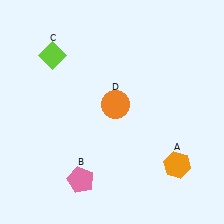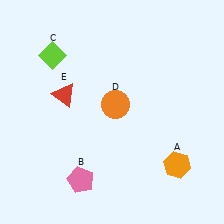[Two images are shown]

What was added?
A red triangle (E) was added in Image 2.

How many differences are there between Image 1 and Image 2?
There is 1 difference between the two images.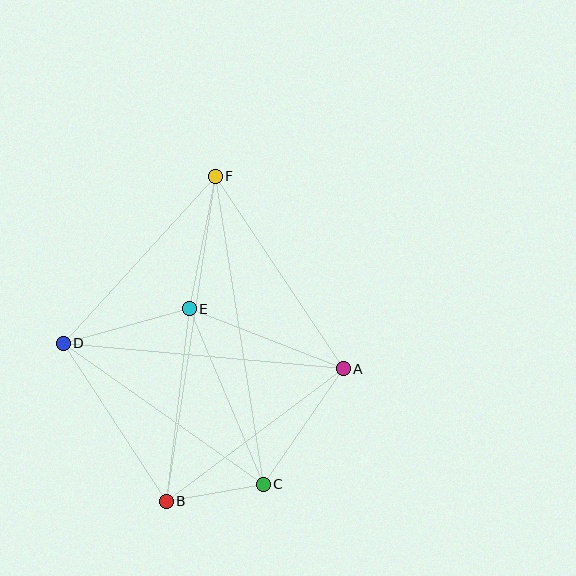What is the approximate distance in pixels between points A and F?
The distance between A and F is approximately 231 pixels.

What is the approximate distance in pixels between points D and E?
The distance between D and E is approximately 130 pixels.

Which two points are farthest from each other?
Points B and F are farthest from each other.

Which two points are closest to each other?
Points B and C are closest to each other.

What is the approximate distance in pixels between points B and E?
The distance between B and E is approximately 194 pixels.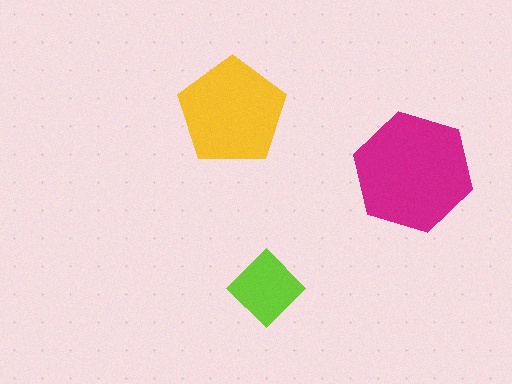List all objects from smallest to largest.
The lime diamond, the yellow pentagon, the magenta hexagon.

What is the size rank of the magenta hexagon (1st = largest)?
1st.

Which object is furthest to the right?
The magenta hexagon is rightmost.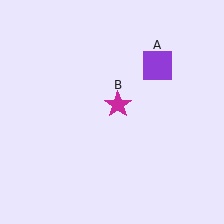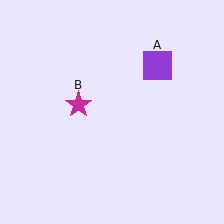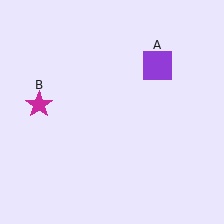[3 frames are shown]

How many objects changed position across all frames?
1 object changed position: magenta star (object B).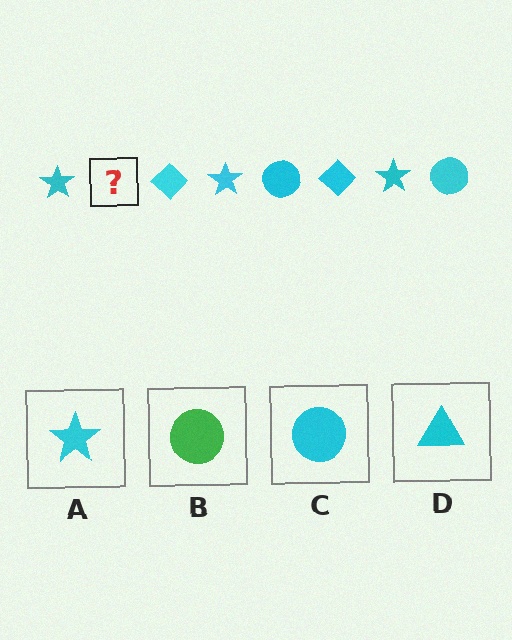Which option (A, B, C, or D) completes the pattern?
C.